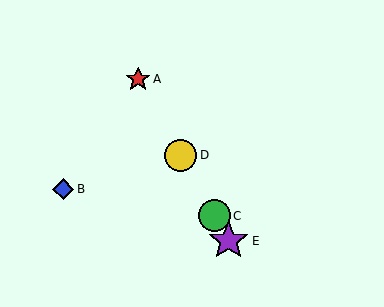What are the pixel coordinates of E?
Object E is at (228, 241).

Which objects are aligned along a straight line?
Objects A, C, D, E are aligned along a straight line.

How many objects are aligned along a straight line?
4 objects (A, C, D, E) are aligned along a straight line.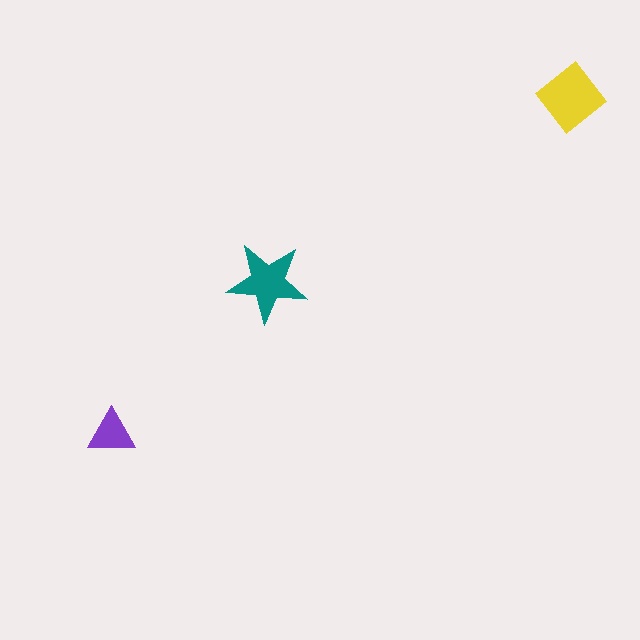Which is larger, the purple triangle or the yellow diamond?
The yellow diamond.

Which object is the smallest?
The purple triangle.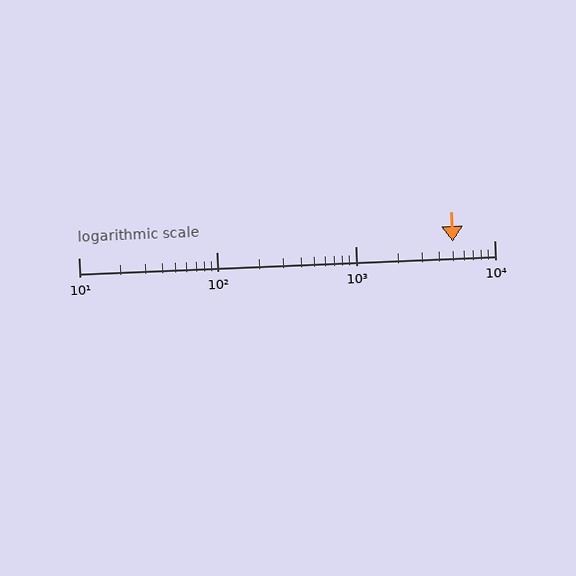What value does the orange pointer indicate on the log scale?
The pointer indicates approximately 5000.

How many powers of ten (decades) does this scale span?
The scale spans 3 decades, from 10 to 10000.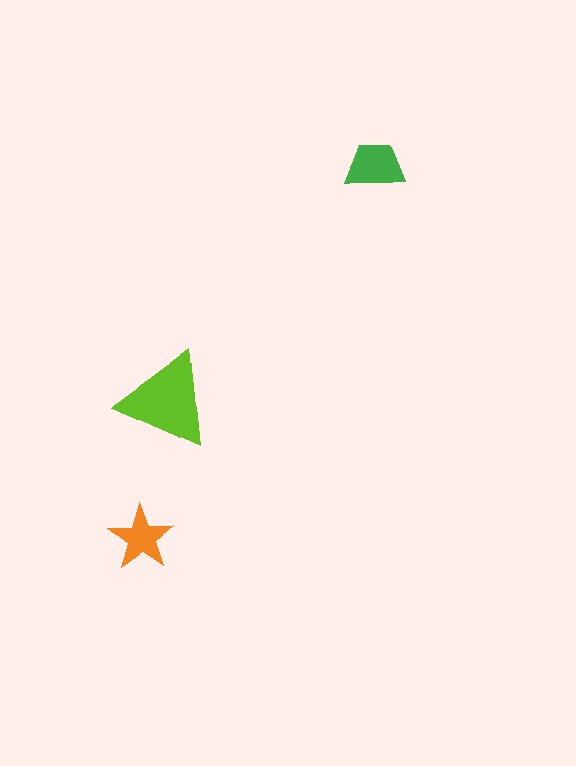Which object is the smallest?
The orange star.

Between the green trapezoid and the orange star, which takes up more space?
The green trapezoid.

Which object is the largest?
The lime triangle.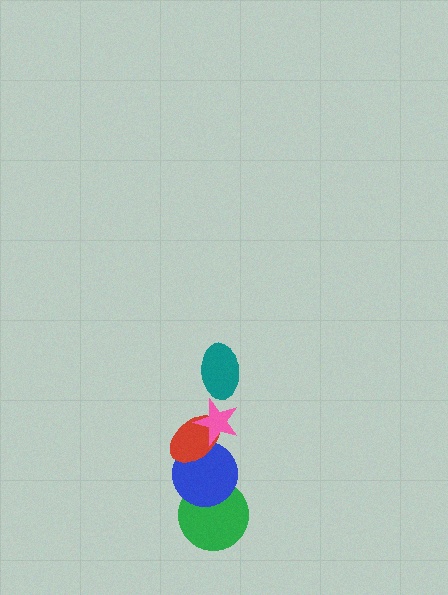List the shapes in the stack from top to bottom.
From top to bottom: the teal ellipse, the pink star, the red ellipse, the blue circle, the green circle.